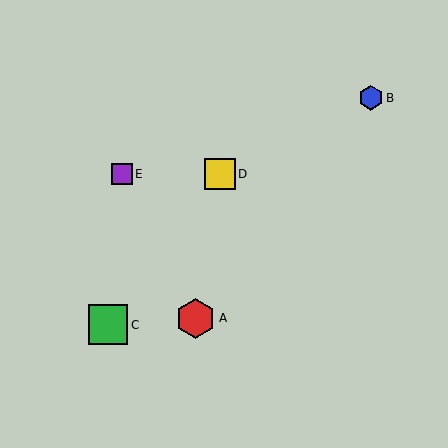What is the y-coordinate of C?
Object C is at y≈325.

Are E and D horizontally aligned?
Yes, both are at y≈174.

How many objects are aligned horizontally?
2 objects (D, E) are aligned horizontally.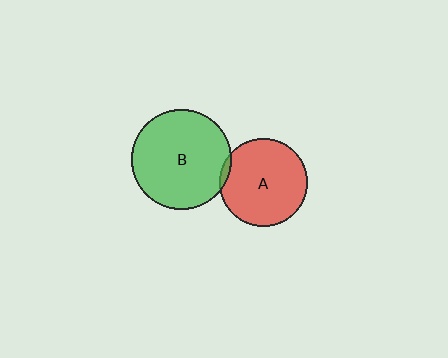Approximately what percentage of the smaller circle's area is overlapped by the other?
Approximately 5%.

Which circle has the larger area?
Circle B (green).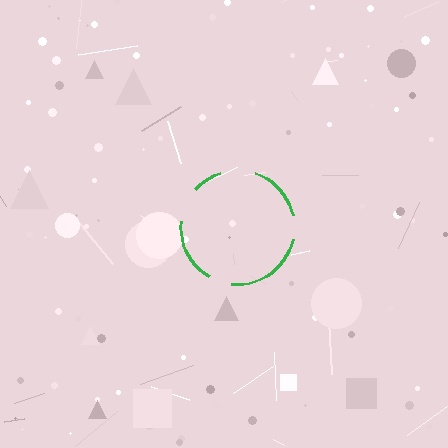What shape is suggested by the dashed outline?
The dashed outline suggests a circle.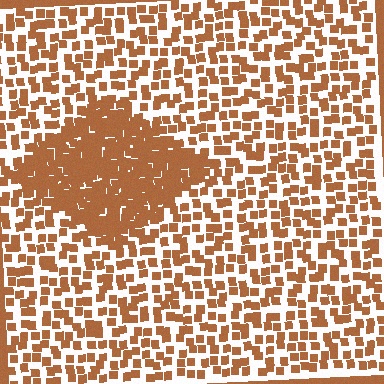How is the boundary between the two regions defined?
The boundary is defined by a change in element density (approximately 2.5x ratio). All elements are the same color, size, and shape.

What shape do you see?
I see a diamond.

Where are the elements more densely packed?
The elements are more densely packed inside the diamond boundary.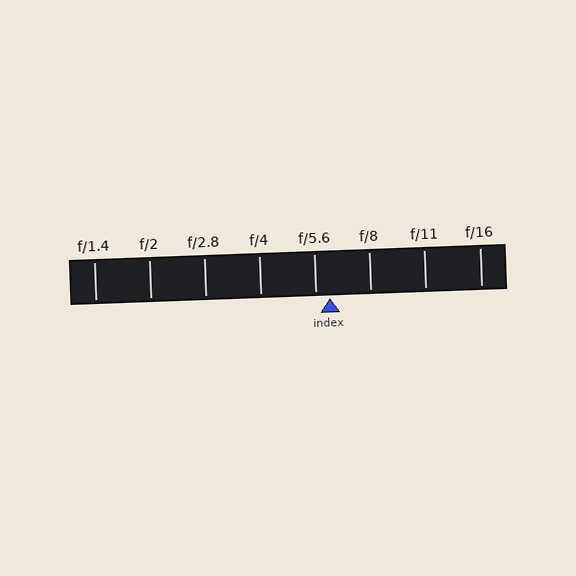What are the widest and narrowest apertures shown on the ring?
The widest aperture shown is f/1.4 and the narrowest is f/16.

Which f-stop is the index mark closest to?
The index mark is closest to f/5.6.